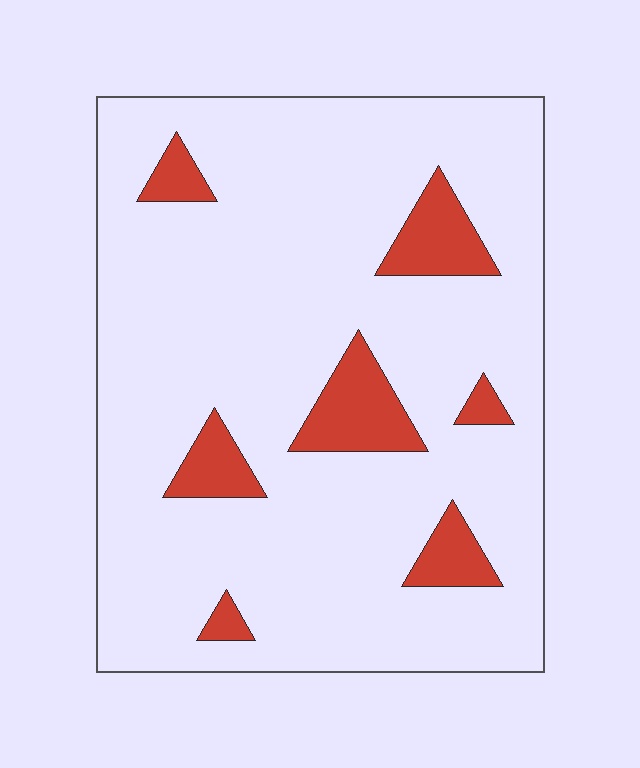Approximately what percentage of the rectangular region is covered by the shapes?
Approximately 10%.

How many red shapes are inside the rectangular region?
7.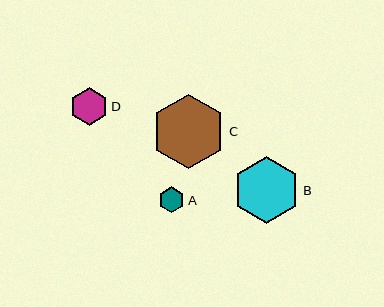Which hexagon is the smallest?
Hexagon A is the smallest with a size of approximately 26 pixels.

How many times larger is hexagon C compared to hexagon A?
Hexagon C is approximately 2.9 times the size of hexagon A.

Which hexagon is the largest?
Hexagon C is the largest with a size of approximately 74 pixels.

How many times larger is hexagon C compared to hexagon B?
Hexagon C is approximately 1.1 times the size of hexagon B.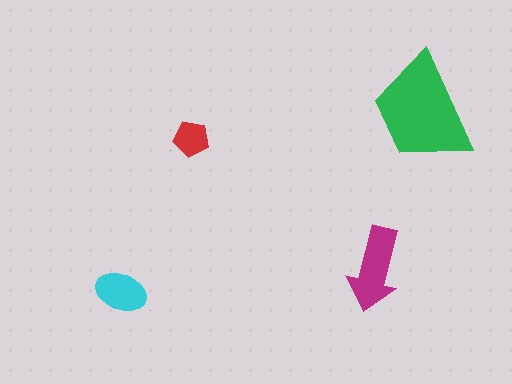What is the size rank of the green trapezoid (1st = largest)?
1st.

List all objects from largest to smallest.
The green trapezoid, the magenta arrow, the cyan ellipse, the red pentagon.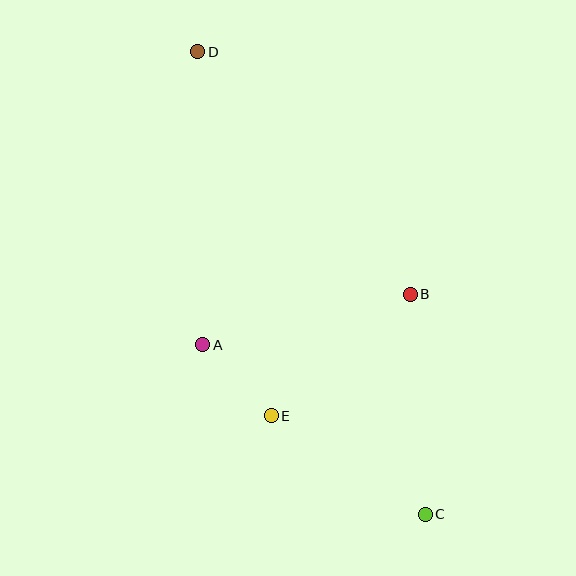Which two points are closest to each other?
Points A and E are closest to each other.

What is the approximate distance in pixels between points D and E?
The distance between D and E is approximately 371 pixels.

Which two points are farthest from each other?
Points C and D are farthest from each other.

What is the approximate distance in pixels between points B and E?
The distance between B and E is approximately 185 pixels.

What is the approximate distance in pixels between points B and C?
The distance between B and C is approximately 220 pixels.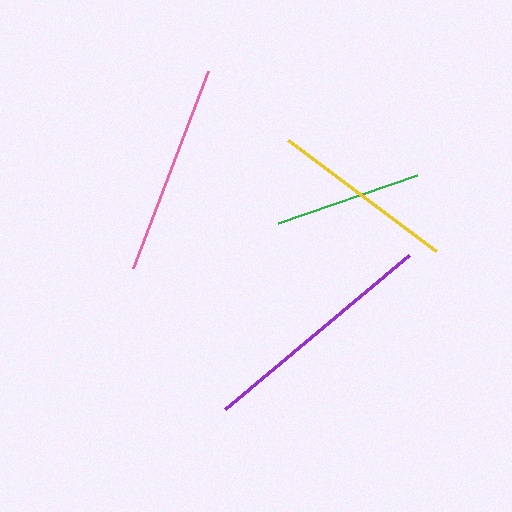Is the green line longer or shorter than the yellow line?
The yellow line is longer than the green line.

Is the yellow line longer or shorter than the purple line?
The purple line is longer than the yellow line.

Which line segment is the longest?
The purple line is the longest at approximately 240 pixels.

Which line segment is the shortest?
The green line is the shortest at approximately 147 pixels.